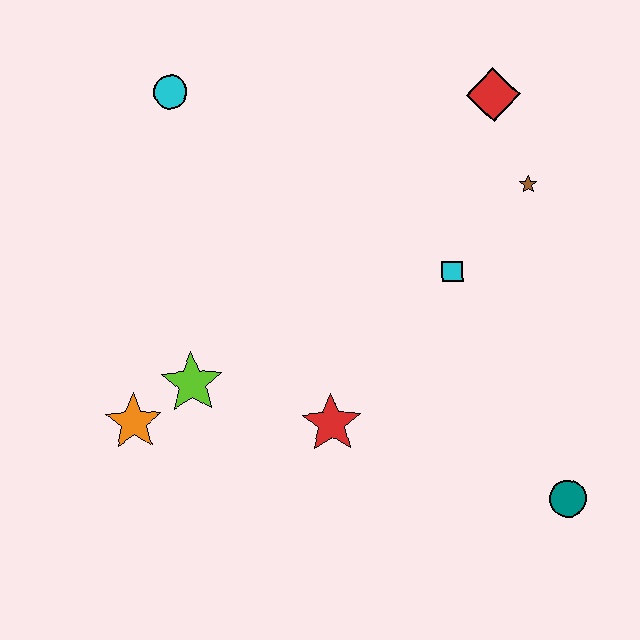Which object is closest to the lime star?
The orange star is closest to the lime star.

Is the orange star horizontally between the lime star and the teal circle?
No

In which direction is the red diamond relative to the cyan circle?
The red diamond is to the right of the cyan circle.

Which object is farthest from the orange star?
The red diamond is farthest from the orange star.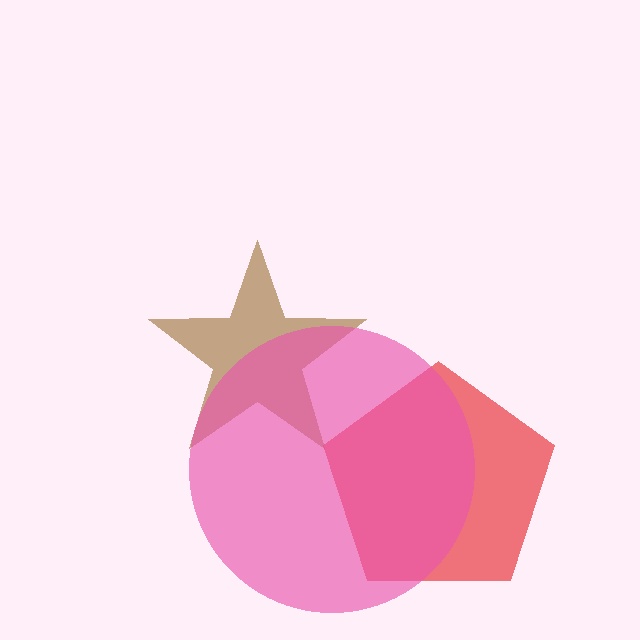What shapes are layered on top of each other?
The layered shapes are: a brown star, a red pentagon, a pink circle.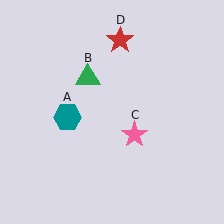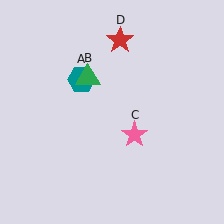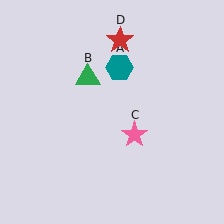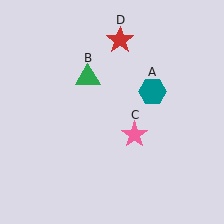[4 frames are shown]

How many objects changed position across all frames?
1 object changed position: teal hexagon (object A).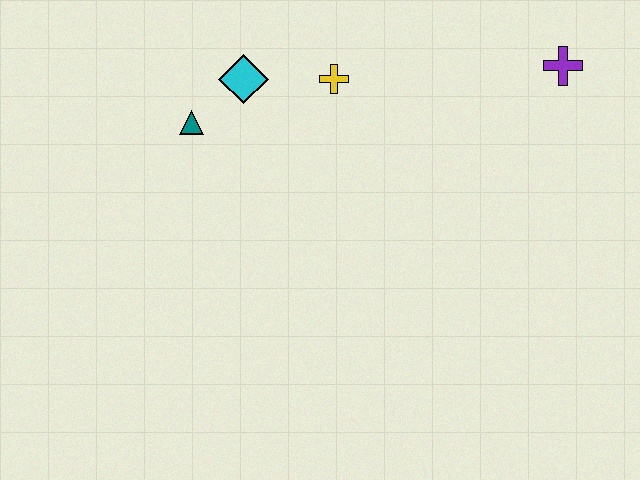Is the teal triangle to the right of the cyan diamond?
No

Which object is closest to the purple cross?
The yellow cross is closest to the purple cross.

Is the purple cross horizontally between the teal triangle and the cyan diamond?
No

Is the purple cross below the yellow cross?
No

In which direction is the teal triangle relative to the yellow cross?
The teal triangle is to the left of the yellow cross.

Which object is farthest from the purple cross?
The teal triangle is farthest from the purple cross.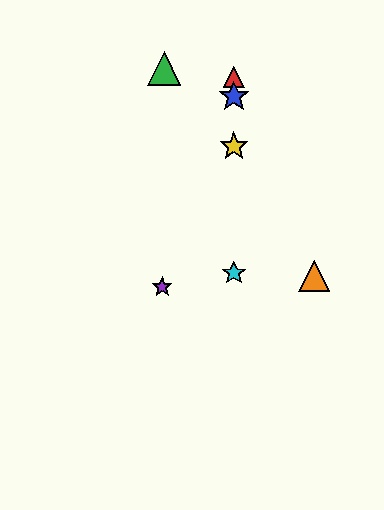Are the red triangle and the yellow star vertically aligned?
Yes, both are at x≈234.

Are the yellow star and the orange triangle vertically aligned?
No, the yellow star is at x≈234 and the orange triangle is at x≈314.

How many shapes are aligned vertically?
4 shapes (the red triangle, the blue star, the yellow star, the cyan star) are aligned vertically.